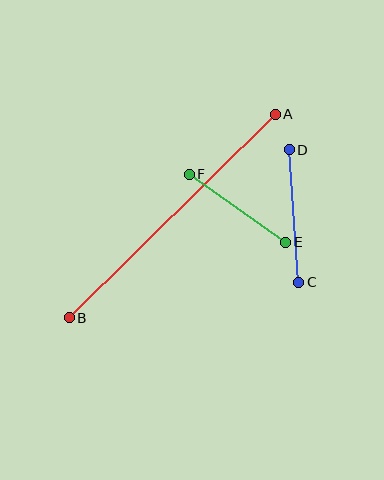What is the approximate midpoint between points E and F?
The midpoint is at approximately (237, 208) pixels.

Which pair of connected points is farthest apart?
Points A and B are farthest apart.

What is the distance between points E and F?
The distance is approximately 118 pixels.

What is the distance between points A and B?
The distance is approximately 290 pixels.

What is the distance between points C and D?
The distance is approximately 133 pixels.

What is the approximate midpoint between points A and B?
The midpoint is at approximately (172, 216) pixels.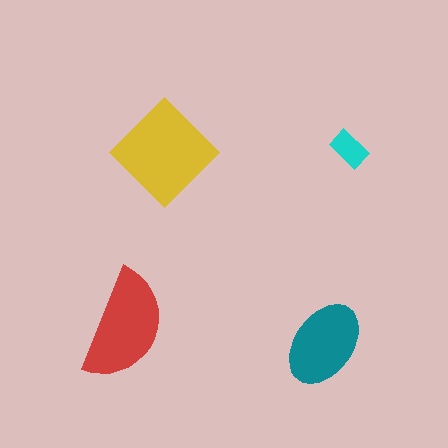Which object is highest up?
The cyan rectangle is topmost.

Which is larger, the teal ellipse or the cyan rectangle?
The teal ellipse.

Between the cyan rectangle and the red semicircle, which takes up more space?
The red semicircle.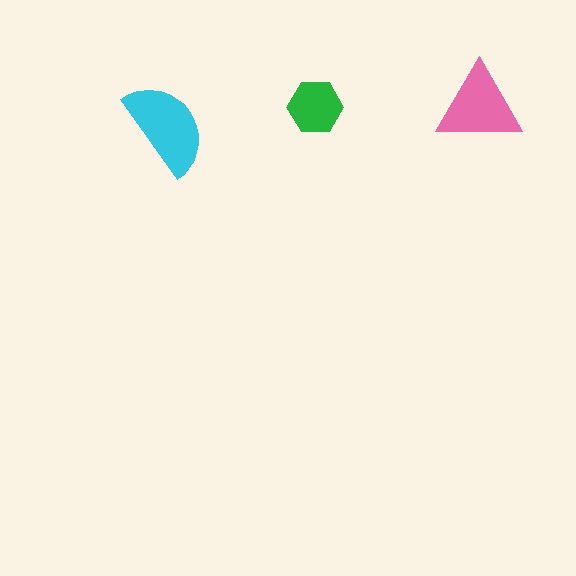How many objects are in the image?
There are 3 objects in the image.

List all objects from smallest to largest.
The green hexagon, the pink triangle, the cyan semicircle.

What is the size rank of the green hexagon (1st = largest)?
3rd.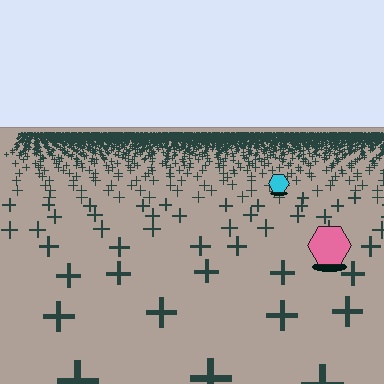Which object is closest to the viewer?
The pink hexagon is closest. The texture marks near it are larger and more spread out.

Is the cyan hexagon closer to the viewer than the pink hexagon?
No. The pink hexagon is closer — you can tell from the texture gradient: the ground texture is coarser near it.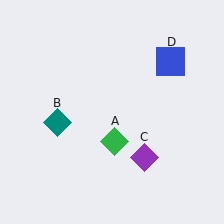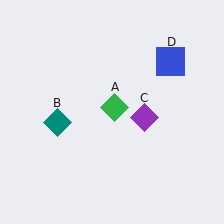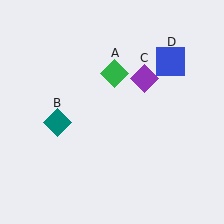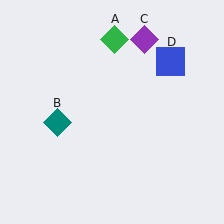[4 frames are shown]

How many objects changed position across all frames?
2 objects changed position: green diamond (object A), purple diamond (object C).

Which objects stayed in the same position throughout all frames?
Teal diamond (object B) and blue square (object D) remained stationary.